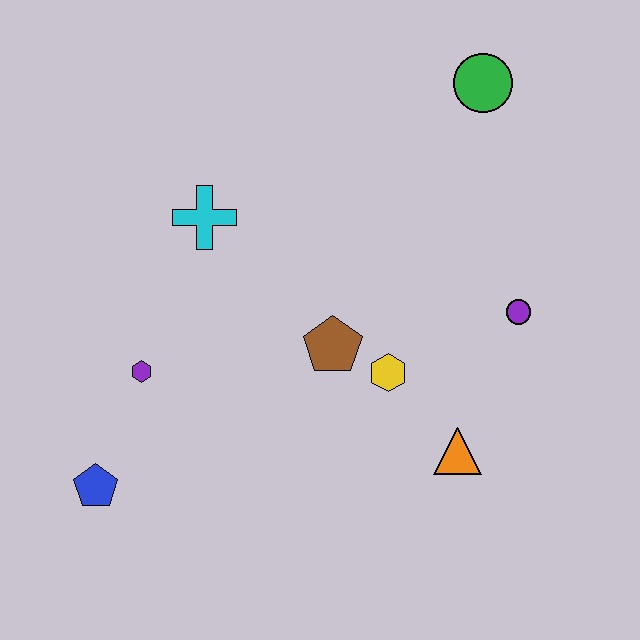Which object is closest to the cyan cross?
The purple hexagon is closest to the cyan cross.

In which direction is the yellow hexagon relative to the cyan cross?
The yellow hexagon is to the right of the cyan cross.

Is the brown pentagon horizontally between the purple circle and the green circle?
No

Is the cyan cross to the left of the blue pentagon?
No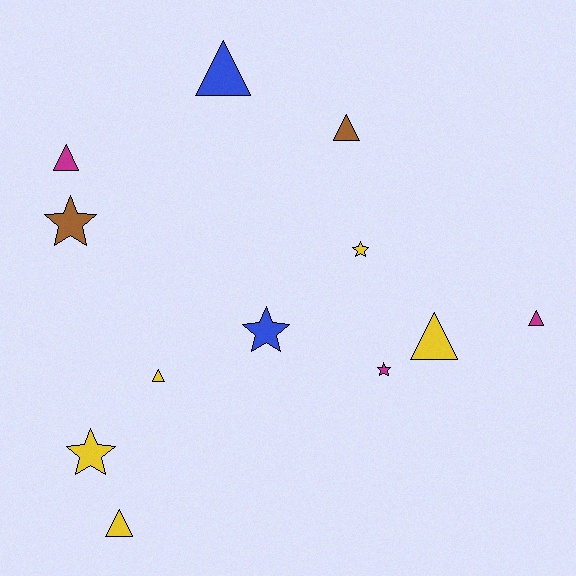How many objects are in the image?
There are 12 objects.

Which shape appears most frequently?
Triangle, with 7 objects.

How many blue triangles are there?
There is 1 blue triangle.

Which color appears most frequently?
Yellow, with 5 objects.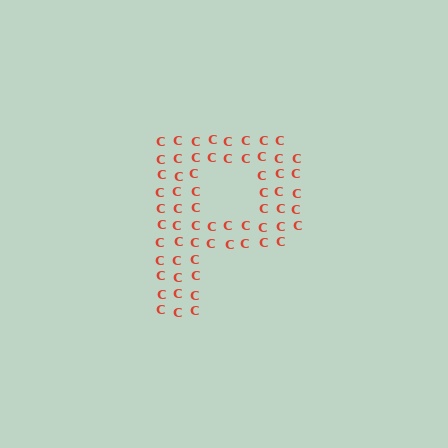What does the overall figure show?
The overall figure shows the letter P.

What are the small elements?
The small elements are letter C's.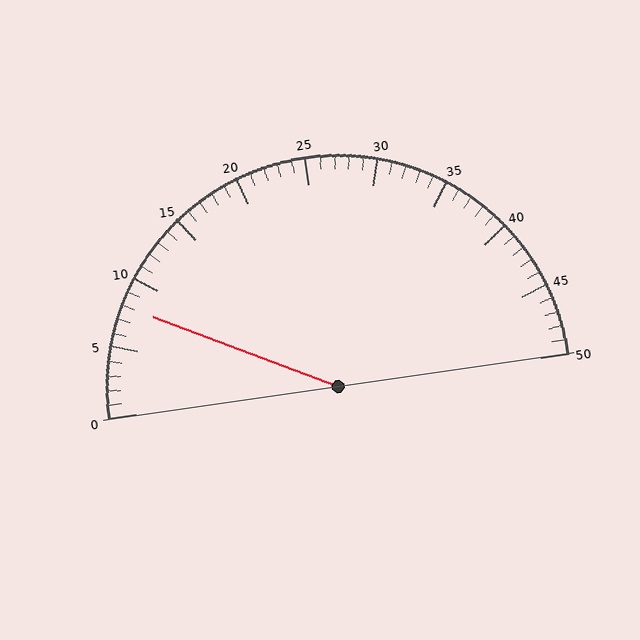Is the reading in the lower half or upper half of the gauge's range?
The reading is in the lower half of the range (0 to 50).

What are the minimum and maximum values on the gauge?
The gauge ranges from 0 to 50.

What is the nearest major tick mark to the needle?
The nearest major tick mark is 10.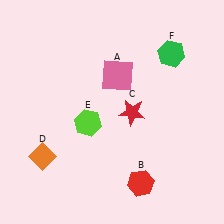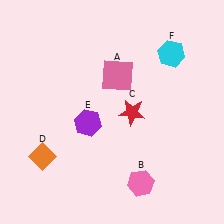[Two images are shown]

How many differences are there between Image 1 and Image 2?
There are 3 differences between the two images.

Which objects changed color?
B changed from red to pink. E changed from lime to purple. F changed from green to cyan.